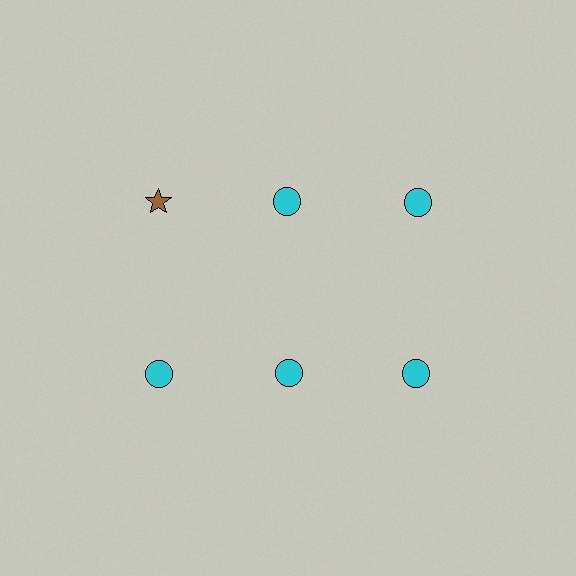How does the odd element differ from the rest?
It differs in both color (brown instead of cyan) and shape (star instead of circle).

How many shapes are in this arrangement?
There are 6 shapes arranged in a grid pattern.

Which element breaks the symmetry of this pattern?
The brown star in the top row, leftmost column breaks the symmetry. All other shapes are cyan circles.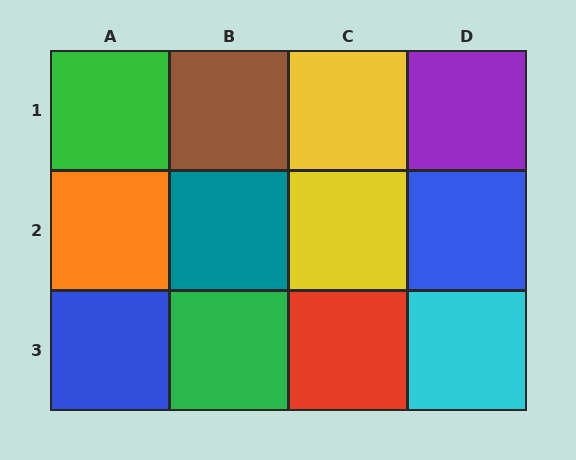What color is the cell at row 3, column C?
Red.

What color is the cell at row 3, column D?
Cyan.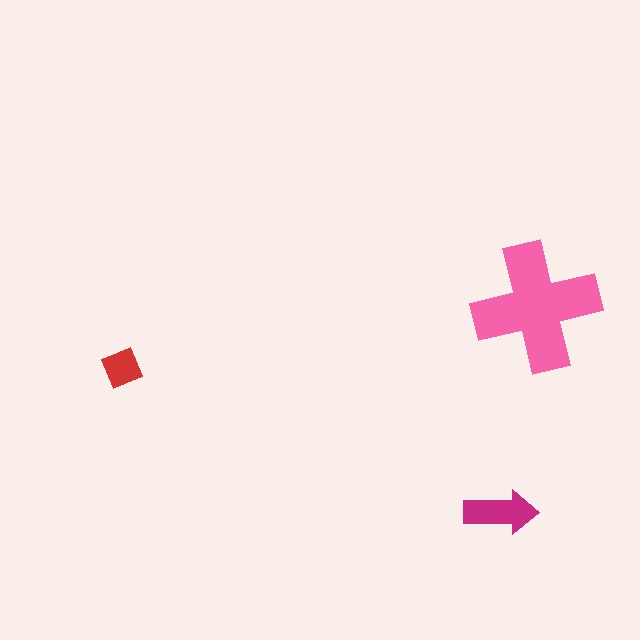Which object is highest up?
The pink cross is topmost.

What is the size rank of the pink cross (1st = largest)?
1st.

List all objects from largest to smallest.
The pink cross, the magenta arrow, the red diamond.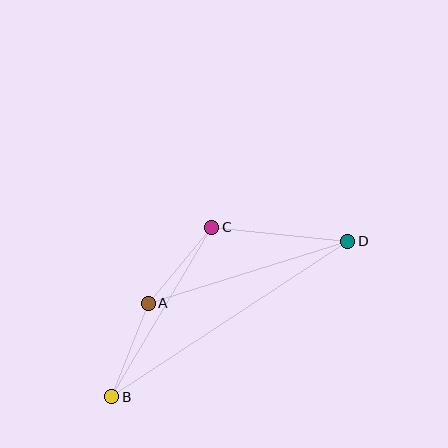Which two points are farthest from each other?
Points B and D are farthest from each other.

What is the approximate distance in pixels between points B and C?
The distance between B and C is approximately 197 pixels.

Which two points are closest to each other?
Points A and C are closest to each other.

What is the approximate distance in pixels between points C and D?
The distance between C and D is approximately 137 pixels.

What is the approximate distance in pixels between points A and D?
The distance between A and D is approximately 209 pixels.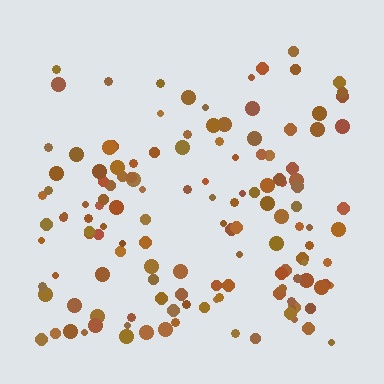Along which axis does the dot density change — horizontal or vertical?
Vertical.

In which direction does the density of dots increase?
From top to bottom, with the bottom side densest.